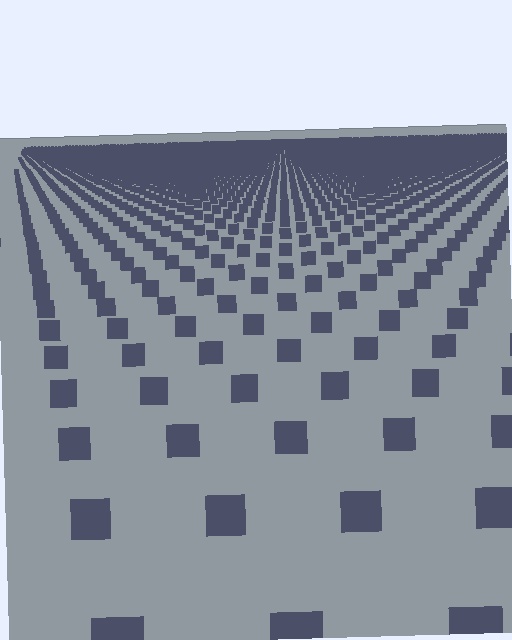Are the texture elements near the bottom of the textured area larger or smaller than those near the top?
Larger. Near the bottom, elements are closer to the viewer and appear at a bigger on-screen size.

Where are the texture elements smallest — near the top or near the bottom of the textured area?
Near the top.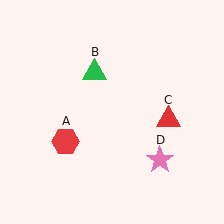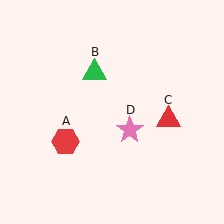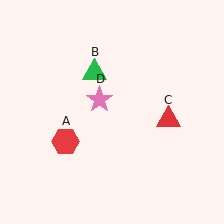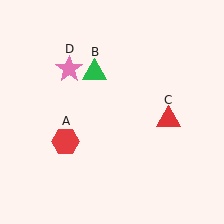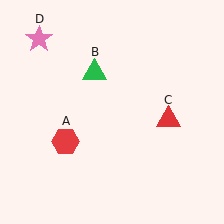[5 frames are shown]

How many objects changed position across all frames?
1 object changed position: pink star (object D).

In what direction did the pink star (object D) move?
The pink star (object D) moved up and to the left.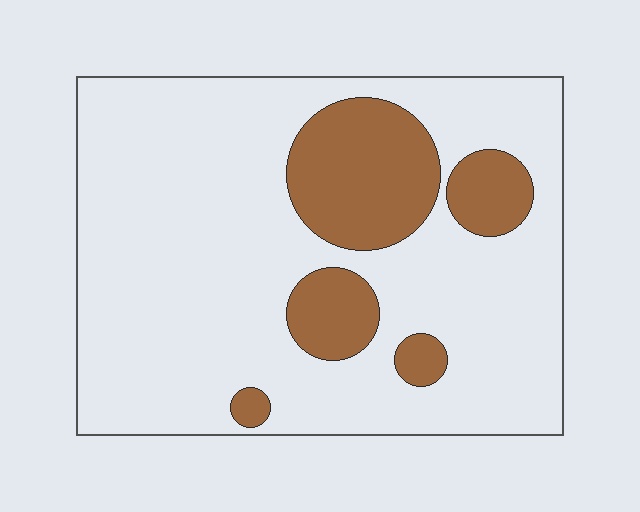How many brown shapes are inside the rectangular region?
5.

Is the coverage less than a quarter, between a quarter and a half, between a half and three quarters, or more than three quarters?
Less than a quarter.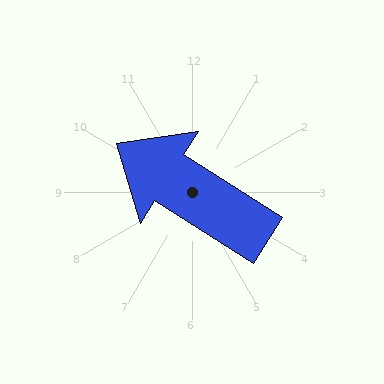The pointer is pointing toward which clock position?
Roughly 10 o'clock.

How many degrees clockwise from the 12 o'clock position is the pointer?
Approximately 302 degrees.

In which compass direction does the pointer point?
Northwest.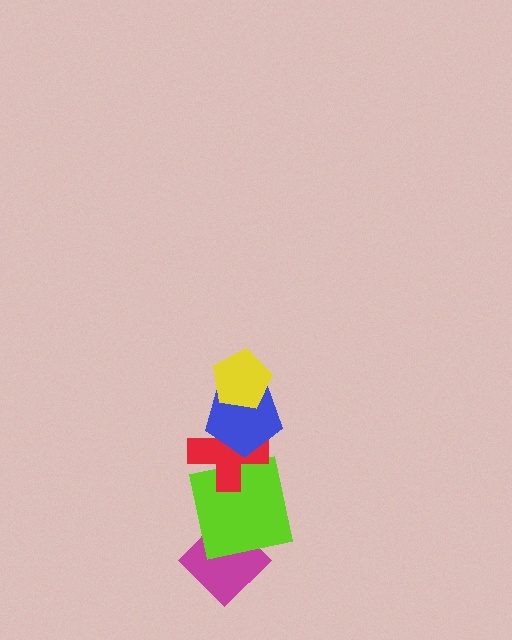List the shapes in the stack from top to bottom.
From top to bottom: the yellow pentagon, the blue pentagon, the red cross, the lime square, the magenta diamond.